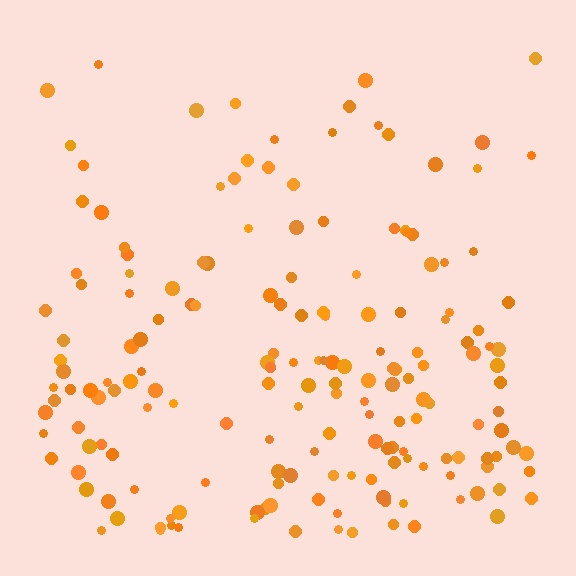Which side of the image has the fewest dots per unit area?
The top.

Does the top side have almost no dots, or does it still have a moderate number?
Still a moderate number, just noticeably fewer than the bottom.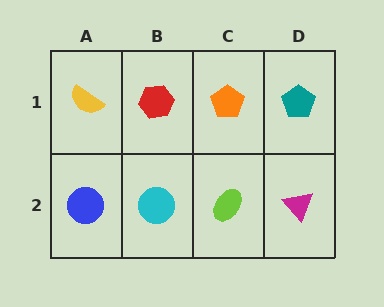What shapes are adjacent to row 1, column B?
A cyan circle (row 2, column B), a yellow semicircle (row 1, column A), an orange pentagon (row 1, column C).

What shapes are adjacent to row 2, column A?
A yellow semicircle (row 1, column A), a cyan circle (row 2, column B).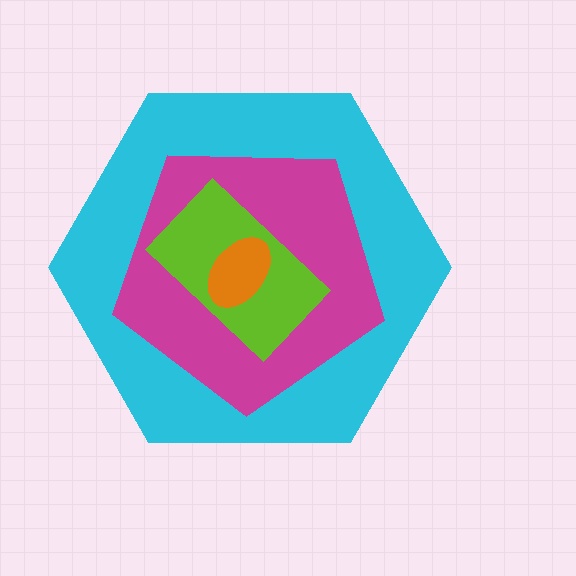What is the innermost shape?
The orange ellipse.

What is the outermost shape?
The cyan hexagon.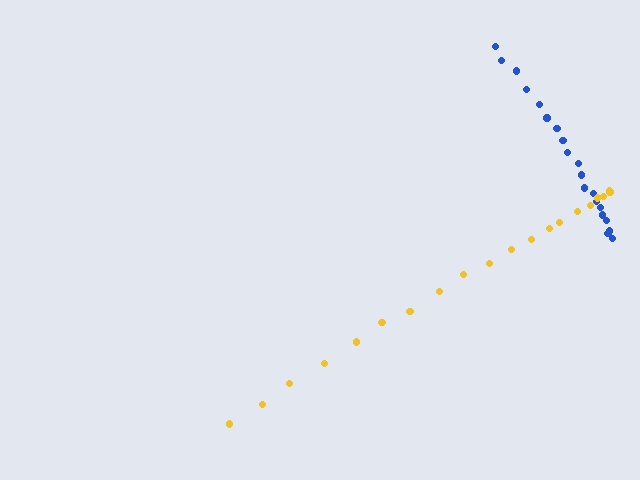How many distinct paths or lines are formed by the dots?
There are 2 distinct paths.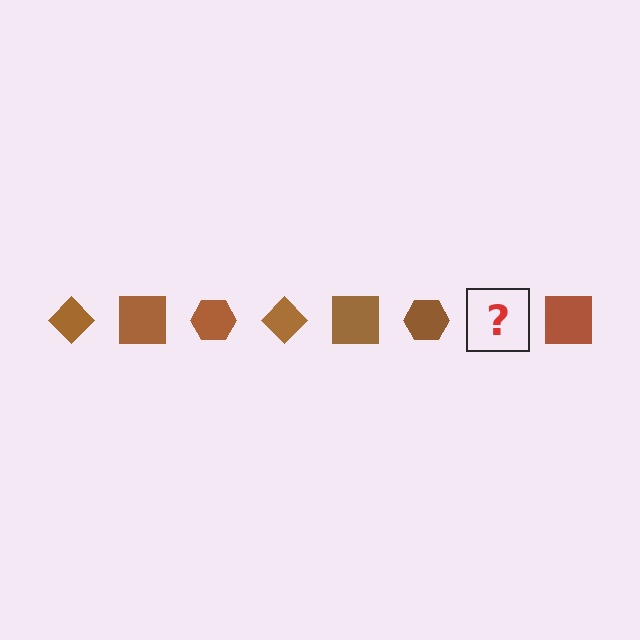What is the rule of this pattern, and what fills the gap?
The rule is that the pattern cycles through diamond, square, hexagon shapes in brown. The gap should be filled with a brown diamond.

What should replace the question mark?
The question mark should be replaced with a brown diamond.